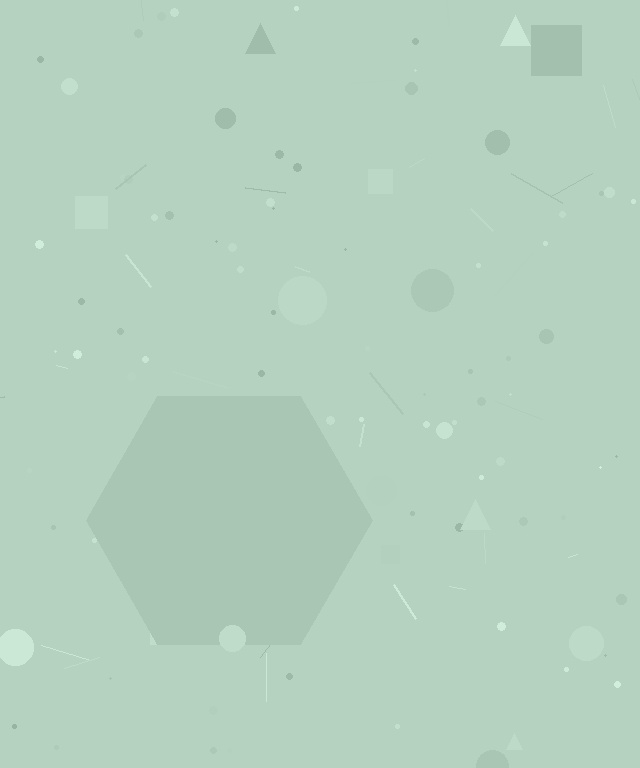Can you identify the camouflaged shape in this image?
The camouflaged shape is a hexagon.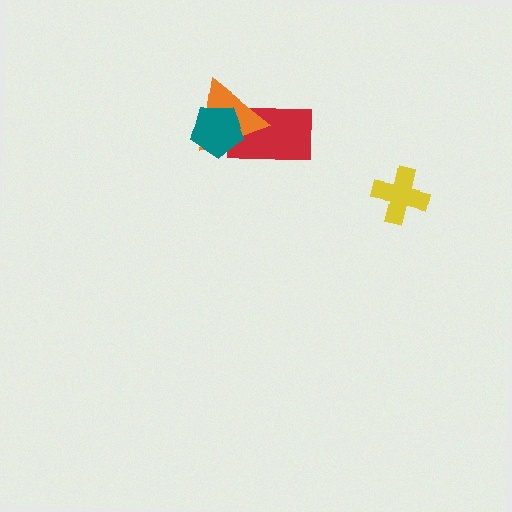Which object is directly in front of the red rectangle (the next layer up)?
The orange triangle is directly in front of the red rectangle.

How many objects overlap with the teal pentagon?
2 objects overlap with the teal pentagon.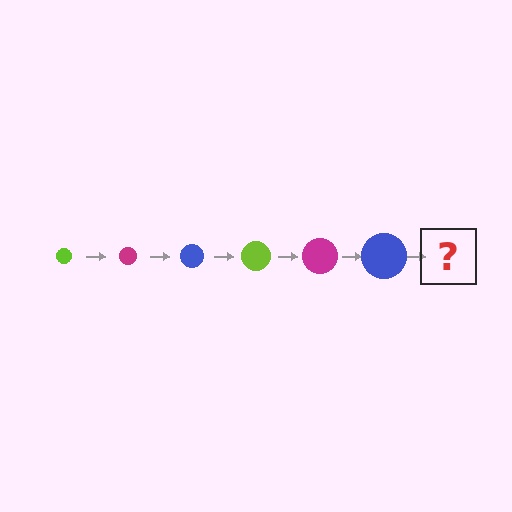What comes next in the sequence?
The next element should be a lime circle, larger than the previous one.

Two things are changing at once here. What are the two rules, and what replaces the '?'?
The two rules are that the circle grows larger each step and the color cycles through lime, magenta, and blue. The '?' should be a lime circle, larger than the previous one.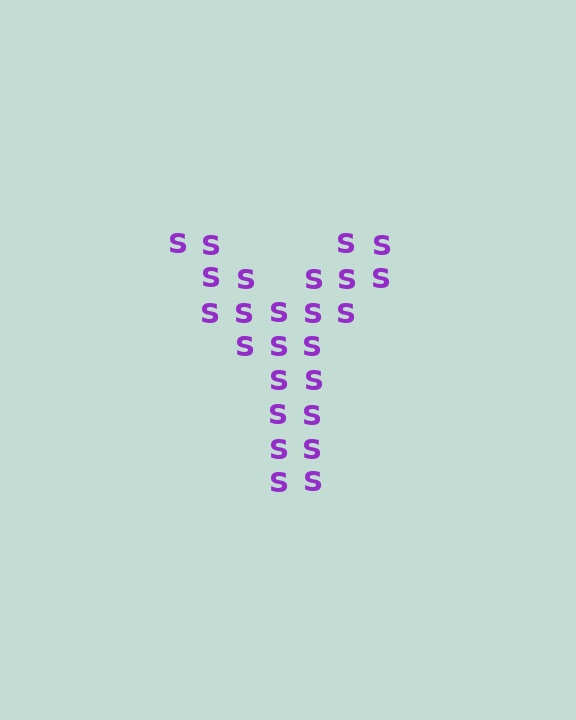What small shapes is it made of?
It is made of small letter S's.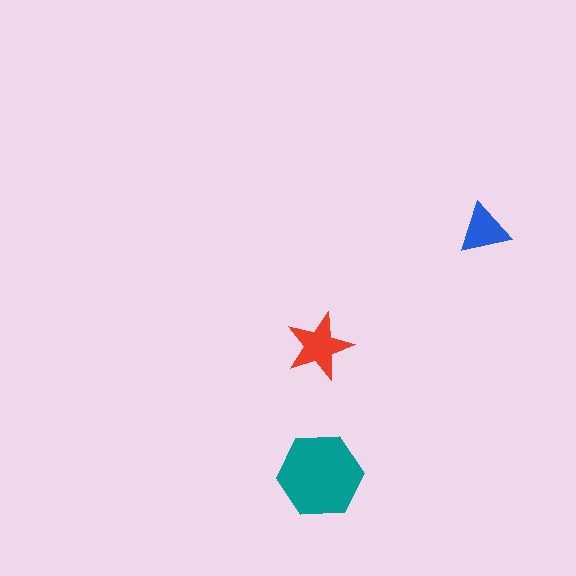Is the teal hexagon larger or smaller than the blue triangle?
Larger.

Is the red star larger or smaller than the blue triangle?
Larger.